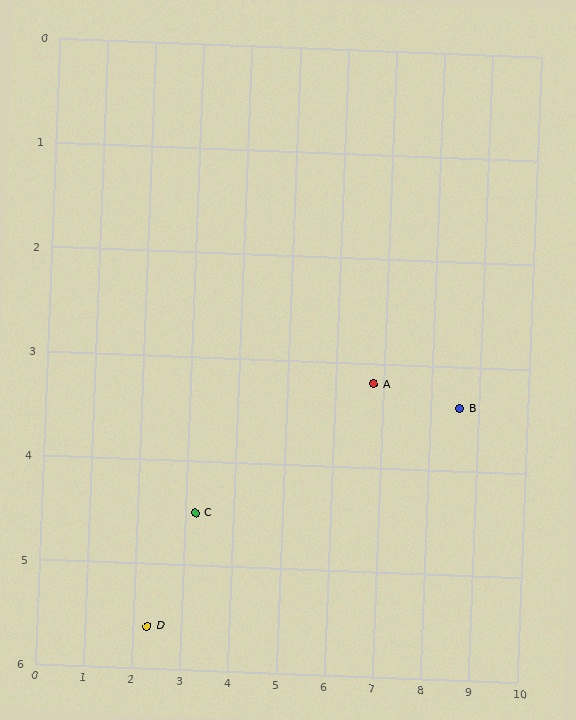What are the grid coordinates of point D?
Point D is at approximately (2.3, 5.6).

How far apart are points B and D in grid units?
Points B and D are about 6.7 grid units apart.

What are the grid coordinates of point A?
Point A is at approximately (6.8, 3.2).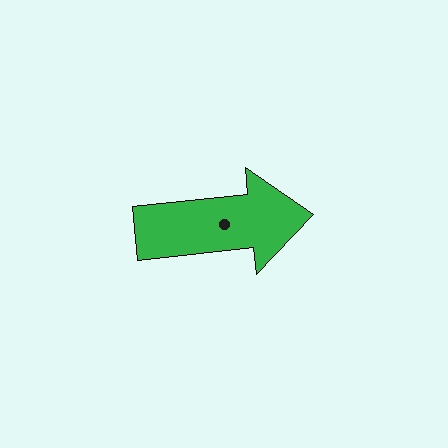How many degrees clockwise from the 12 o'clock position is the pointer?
Approximately 84 degrees.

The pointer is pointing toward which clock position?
Roughly 3 o'clock.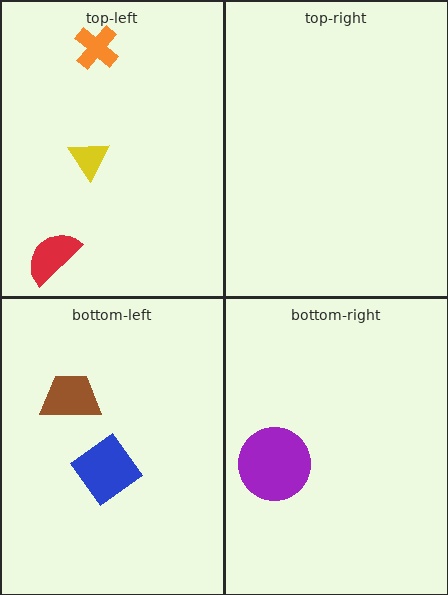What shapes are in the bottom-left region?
The blue diamond, the brown trapezoid.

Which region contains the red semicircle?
The top-left region.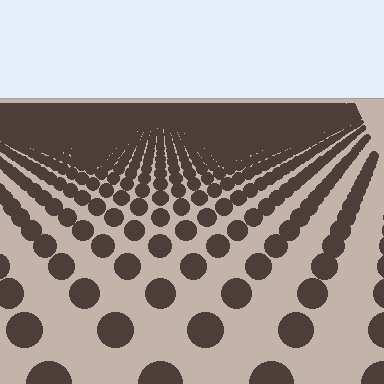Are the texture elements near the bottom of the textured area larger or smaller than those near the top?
Larger. Near the bottom, elements are closer to the viewer and appear at a bigger on-screen size.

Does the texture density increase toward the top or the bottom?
Density increases toward the top.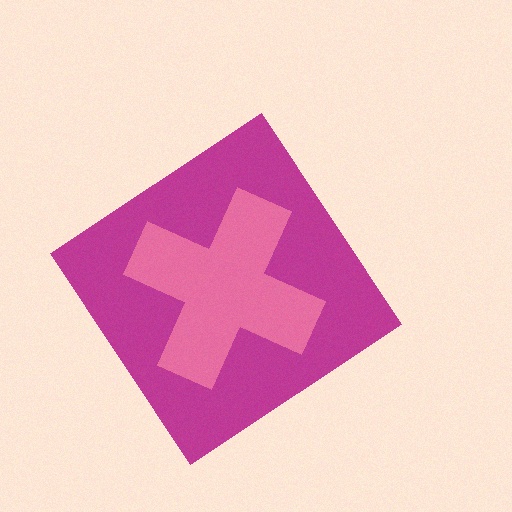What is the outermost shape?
The magenta diamond.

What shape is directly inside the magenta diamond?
The pink cross.